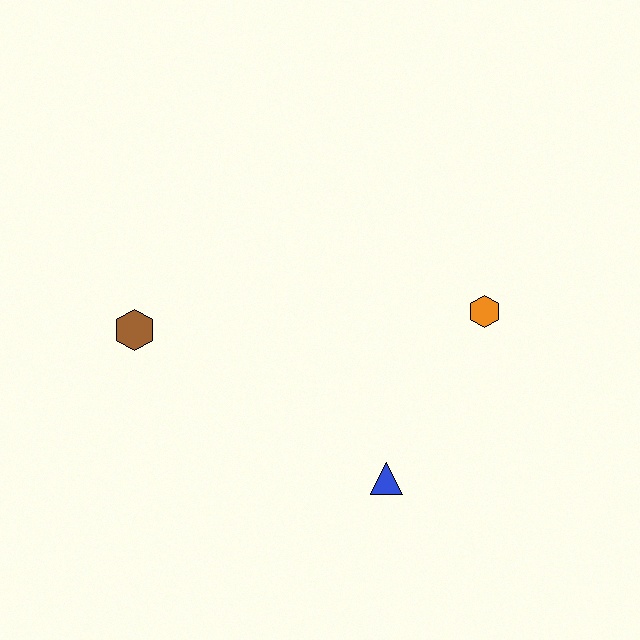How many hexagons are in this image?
There are 2 hexagons.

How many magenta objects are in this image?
There are no magenta objects.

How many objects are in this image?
There are 3 objects.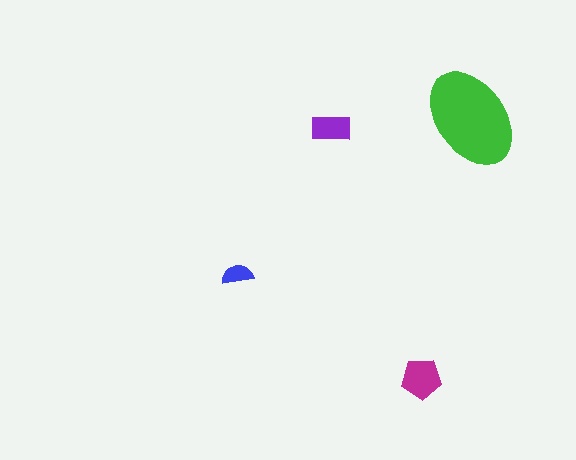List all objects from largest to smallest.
The green ellipse, the magenta pentagon, the purple rectangle, the blue semicircle.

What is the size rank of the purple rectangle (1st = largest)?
3rd.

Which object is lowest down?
The magenta pentagon is bottommost.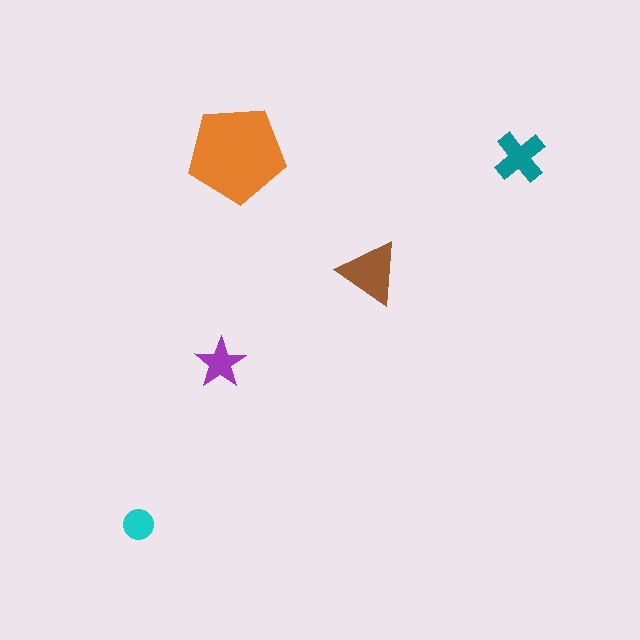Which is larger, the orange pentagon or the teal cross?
The orange pentagon.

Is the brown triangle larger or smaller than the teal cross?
Larger.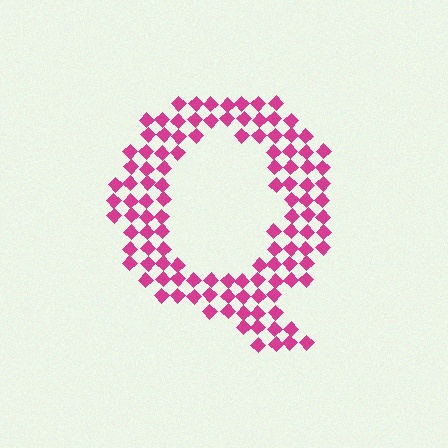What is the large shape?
The large shape is the letter Q.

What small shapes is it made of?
It is made of small diamonds.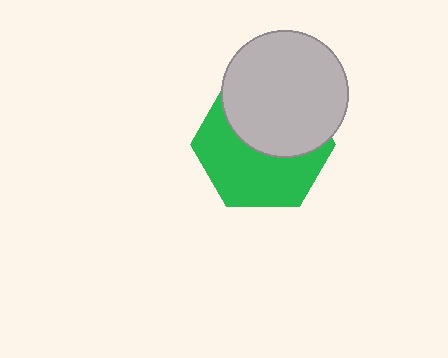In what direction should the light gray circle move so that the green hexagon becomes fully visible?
The light gray circle should move up. That is the shortest direction to clear the overlap and leave the green hexagon fully visible.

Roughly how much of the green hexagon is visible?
About half of it is visible (roughly 54%).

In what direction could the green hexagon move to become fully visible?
The green hexagon could move down. That would shift it out from behind the light gray circle entirely.